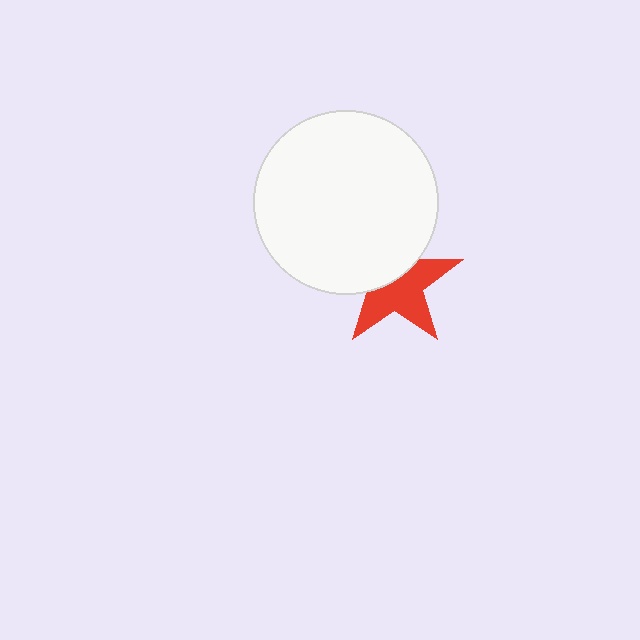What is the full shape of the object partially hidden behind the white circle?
The partially hidden object is a red star.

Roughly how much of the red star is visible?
About half of it is visible (roughly 57%).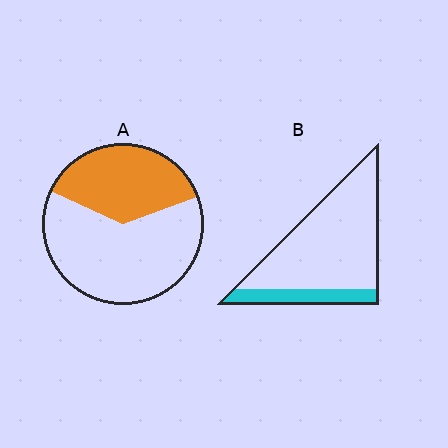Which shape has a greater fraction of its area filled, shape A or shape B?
Shape A.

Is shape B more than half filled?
No.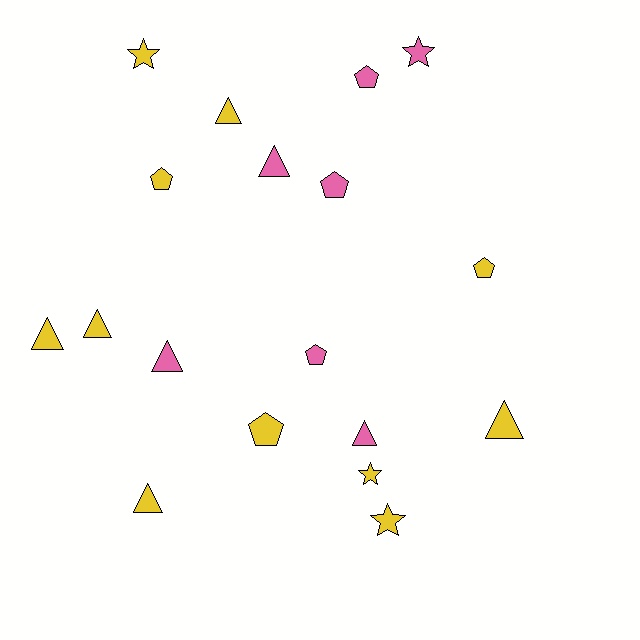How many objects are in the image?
There are 18 objects.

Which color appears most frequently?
Yellow, with 11 objects.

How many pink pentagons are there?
There are 3 pink pentagons.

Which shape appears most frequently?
Triangle, with 8 objects.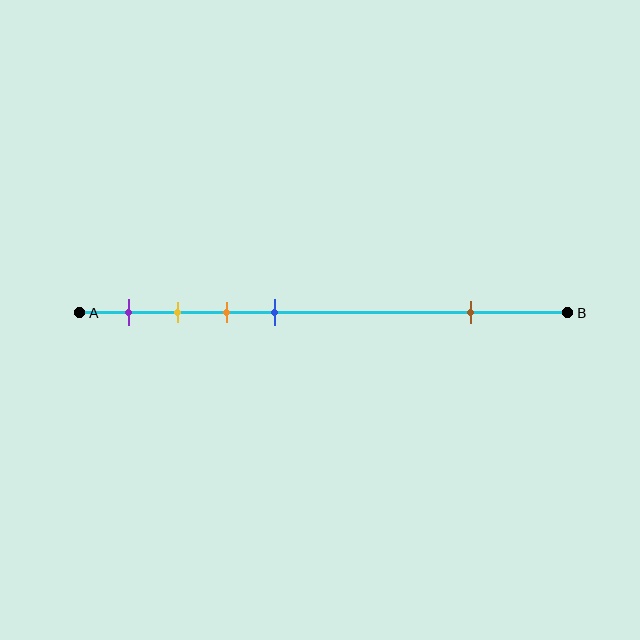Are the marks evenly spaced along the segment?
No, the marks are not evenly spaced.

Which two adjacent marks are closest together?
The yellow and orange marks are the closest adjacent pair.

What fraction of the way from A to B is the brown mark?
The brown mark is approximately 80% (0.8) of the way from A to B.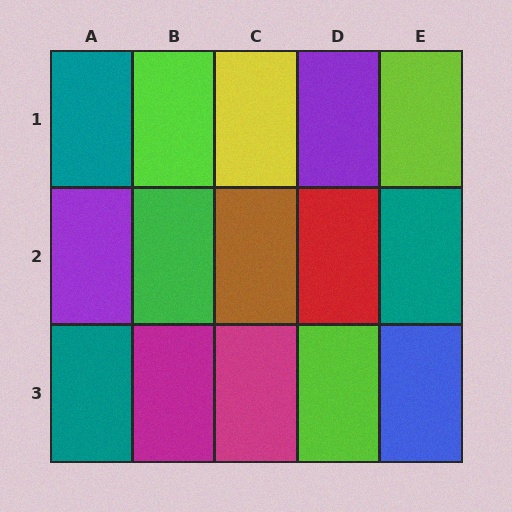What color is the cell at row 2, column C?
Brown.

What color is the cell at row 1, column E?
Lime.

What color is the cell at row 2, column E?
Teal.